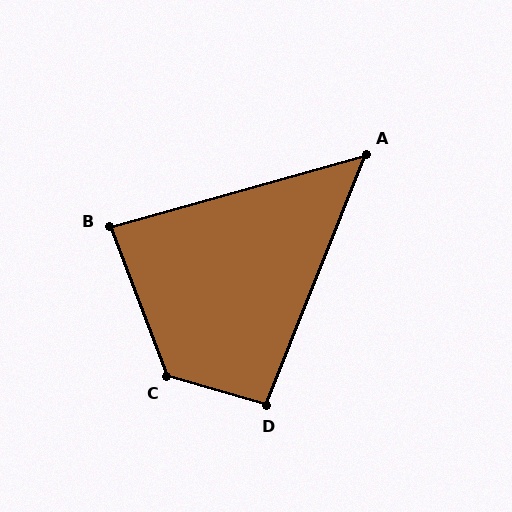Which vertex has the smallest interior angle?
A, at approximately 53 degrees.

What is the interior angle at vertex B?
Approximately 85 degrees (acute).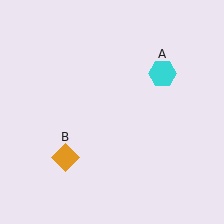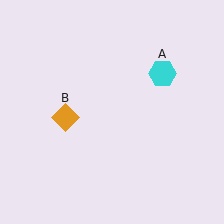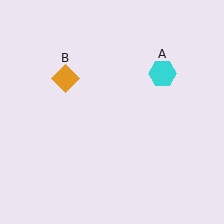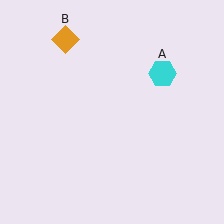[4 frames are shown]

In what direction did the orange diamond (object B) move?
The orange diamond (object B) moved up.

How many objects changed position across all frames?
1 object changed position: orange diamond (object B).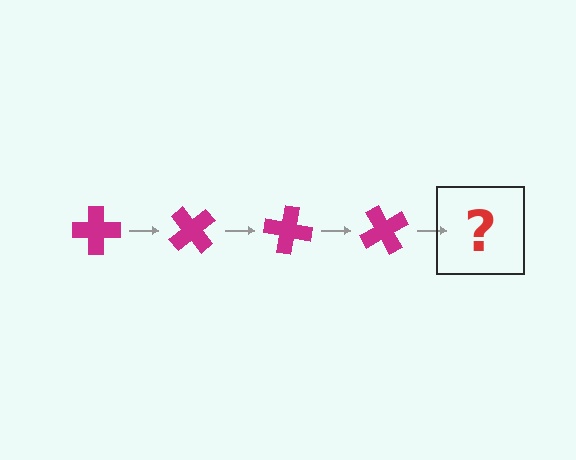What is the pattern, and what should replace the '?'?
The pattern is that the cross rotates 50 degrees each step. The '?' should be a magenta cross rotated 200 degrees.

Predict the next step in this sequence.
The next step is a magenta cross rotated 200 degrees.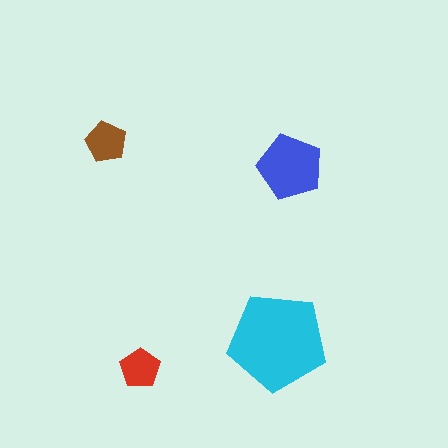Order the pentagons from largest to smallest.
the cyan one, the blue one, the brown one, the red one.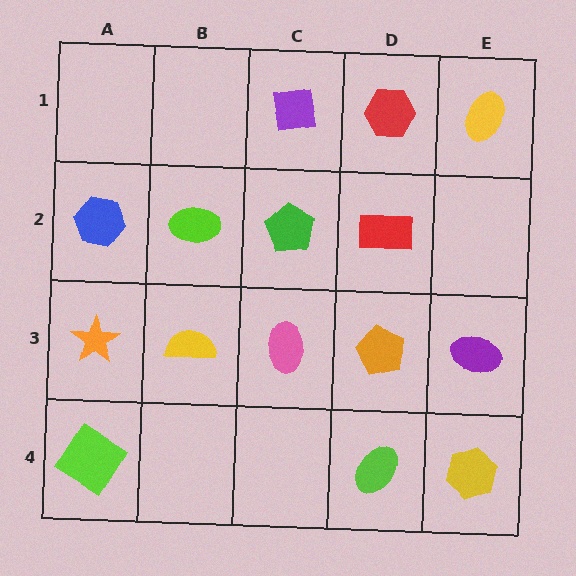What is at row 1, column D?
A red hexagon.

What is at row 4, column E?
A yellow hexagon.